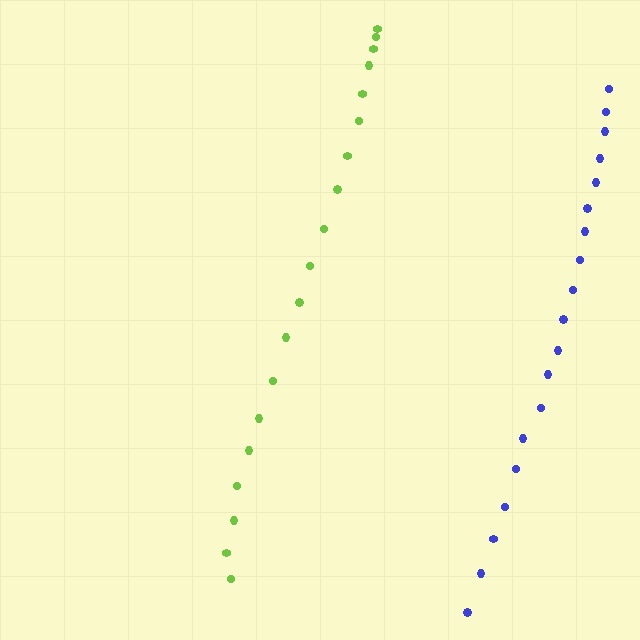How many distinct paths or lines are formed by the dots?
There are 2 distinct paths.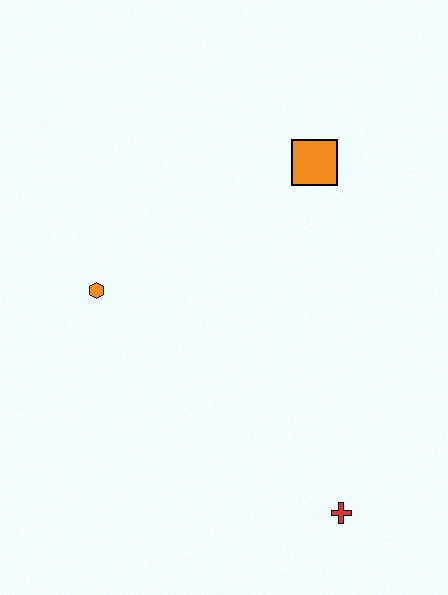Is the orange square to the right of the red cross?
No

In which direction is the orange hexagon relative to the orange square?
The orange hexagon is to the left of the orange square.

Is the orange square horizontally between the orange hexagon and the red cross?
Yes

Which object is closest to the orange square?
The orange hexagon is closest to the orange square.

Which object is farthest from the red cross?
The orange square is farthest from the red cross.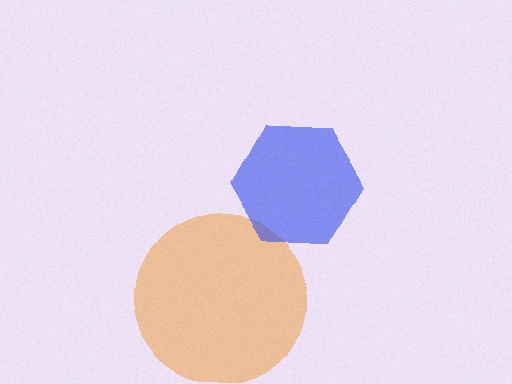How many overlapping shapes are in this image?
There are 2 overlapping shapes in the image.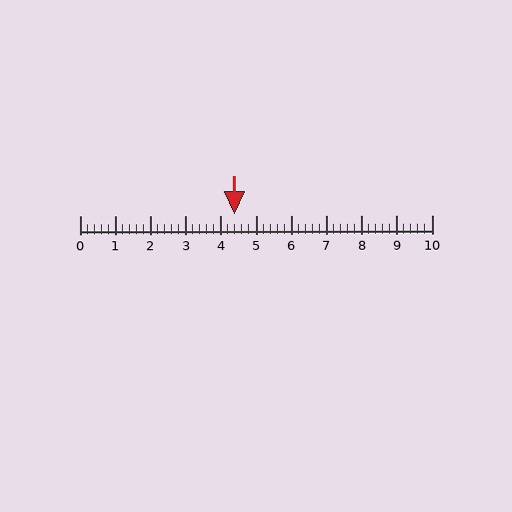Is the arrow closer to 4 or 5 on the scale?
The arrow is closer to 4.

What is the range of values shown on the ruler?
The ruler shows values from 0 to 10.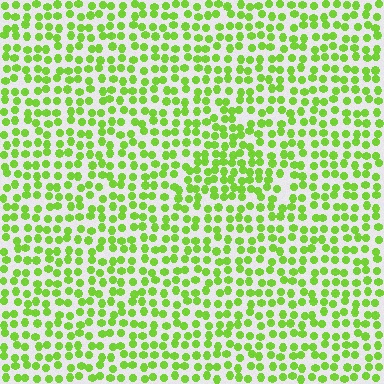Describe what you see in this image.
The image contains small lime elements arranged at two different densities. A triangle-shaped region is visible where the elements are more densely packed than the surrounding area.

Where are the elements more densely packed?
The elements are more densely packed inside the triangle boundary.